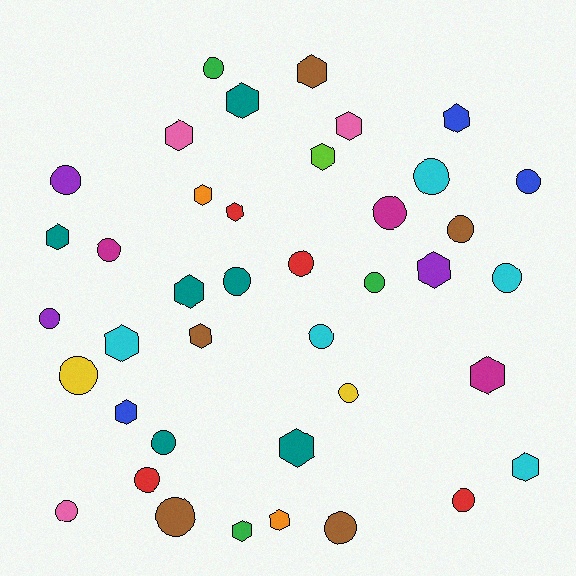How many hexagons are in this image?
There are 19 hexagons.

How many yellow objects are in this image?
There are 2 yellow objects.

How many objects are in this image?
There are 40 objects.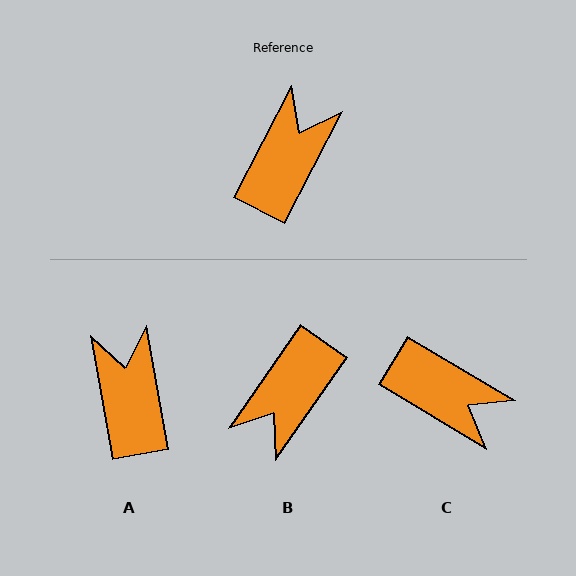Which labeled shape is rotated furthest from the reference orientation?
B, about 172 degrees away.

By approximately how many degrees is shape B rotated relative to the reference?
Approximately 172 degrees counter-clockwise.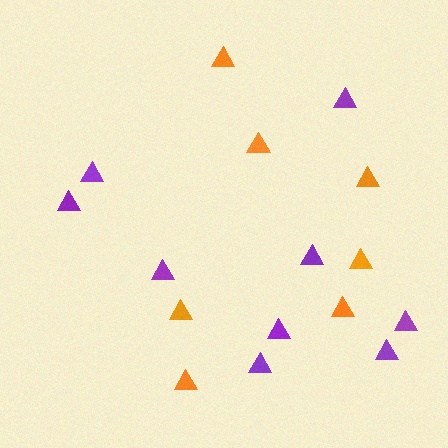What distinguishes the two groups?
There are 2 groups: one group of orange triangles (7) and one group of purple triangles (9).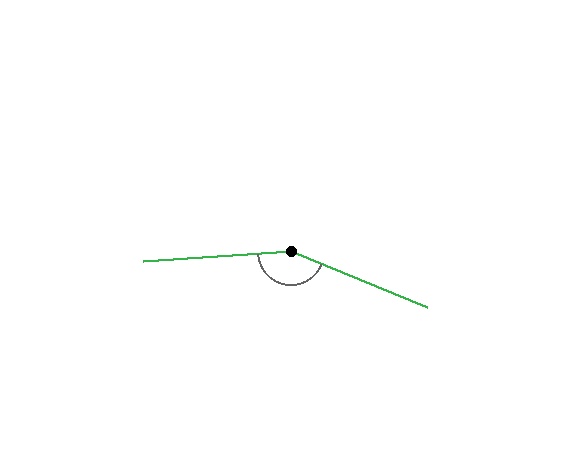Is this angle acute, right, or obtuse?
It is obtuse.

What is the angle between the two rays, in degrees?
Approximately 154 degrees.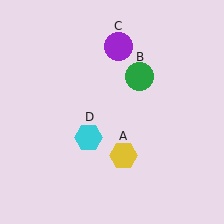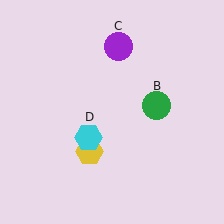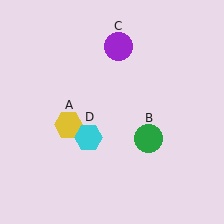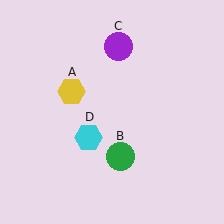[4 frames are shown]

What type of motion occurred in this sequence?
The yellow hexagon (object A), green circle (object B) rotated clockwise around the center of the scene.